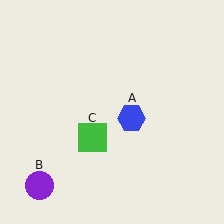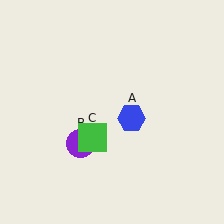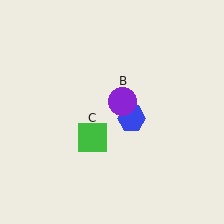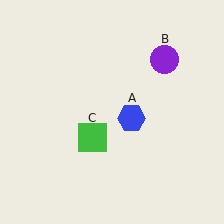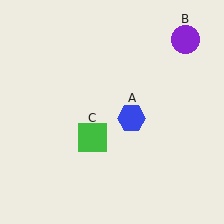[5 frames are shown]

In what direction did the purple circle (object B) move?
The purple circle (object B) moved up and to the right.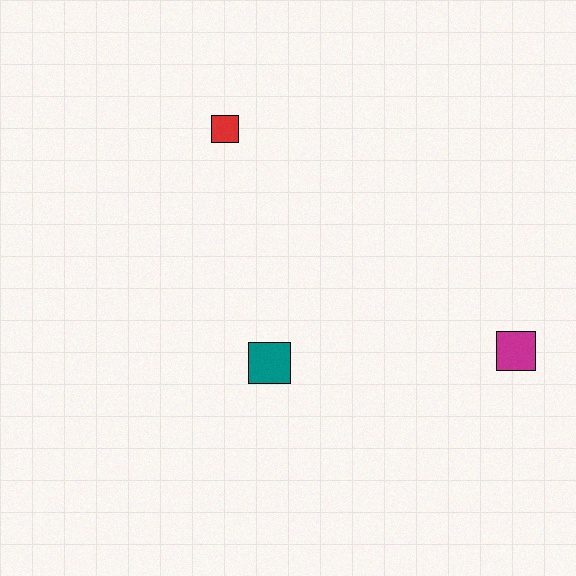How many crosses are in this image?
There are no crosses.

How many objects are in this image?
There are 3 objects.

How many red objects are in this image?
There is 1 red object.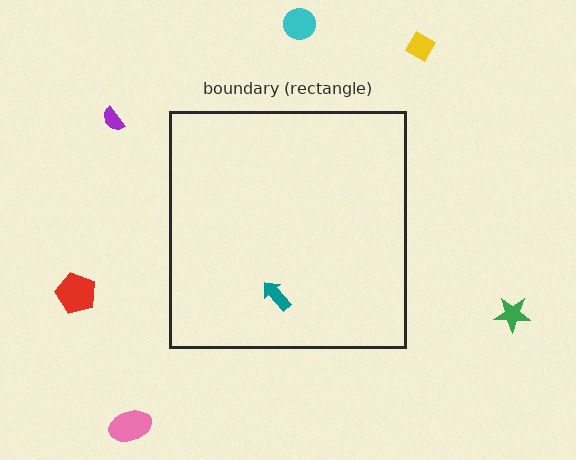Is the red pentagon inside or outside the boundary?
Outside.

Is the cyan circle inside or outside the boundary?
Outside.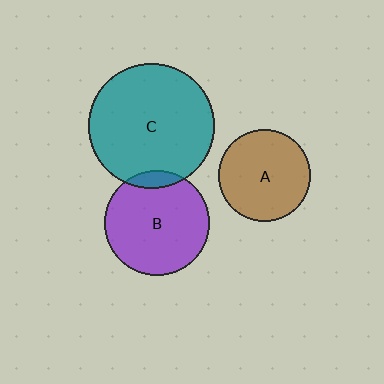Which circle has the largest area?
Circle C (teal).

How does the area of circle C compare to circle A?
Approximately 1.8 times.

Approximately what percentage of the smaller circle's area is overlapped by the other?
Approximately 10%.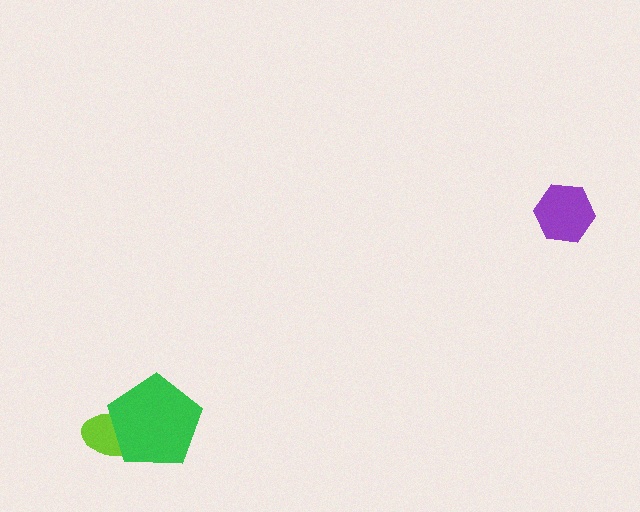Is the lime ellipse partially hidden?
Yes, it is partially covered by another shape.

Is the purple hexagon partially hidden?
No, no other shape covers it.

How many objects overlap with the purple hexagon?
0 objects overlap with the purple hexagon.